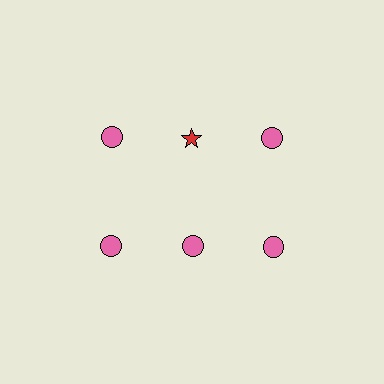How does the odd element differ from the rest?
It differs in both color (red instead of pink) and shape (star instead of circle).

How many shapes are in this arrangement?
There are 6 shapes arranged in a grid pattern.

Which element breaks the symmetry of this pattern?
The red star in the top row, second from left column breaks the symmetry. All other shapes are pink circles.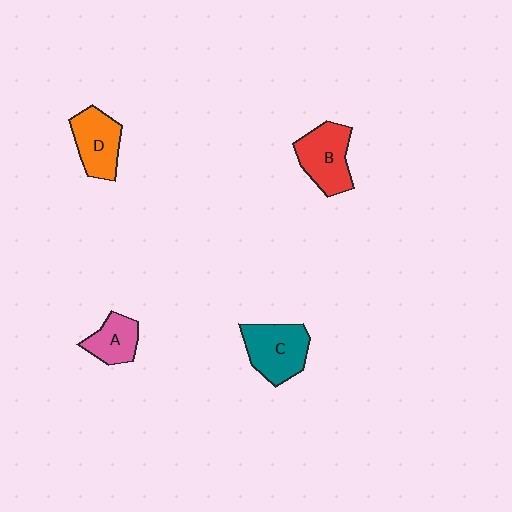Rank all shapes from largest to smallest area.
From largest to smallest: C (teal), B (red), D (orange), A (pink).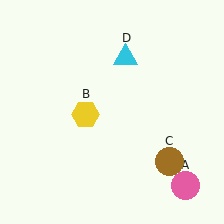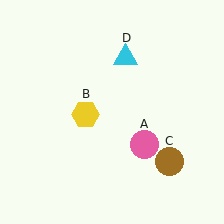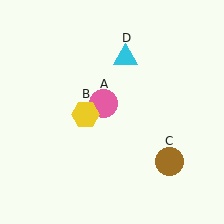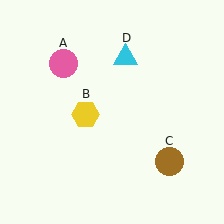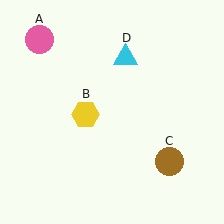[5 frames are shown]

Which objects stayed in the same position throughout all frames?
Yellow hexagon (object B) and brown circle (object C) and cyan triangle (object D) remained stationary.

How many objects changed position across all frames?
1 object changed position: pink circle (object A).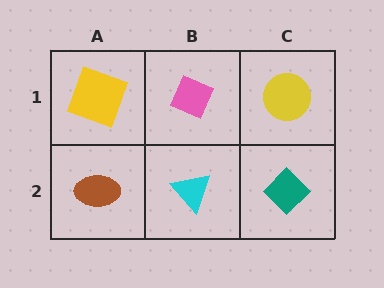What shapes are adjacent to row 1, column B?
A cyan triangle (row 2, column B), a yellow square (row 1, column A), a yellow circle (row 1, column C).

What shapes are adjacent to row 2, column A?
A yellow square (row 1, column A), a cyan triangle (row 2, column B).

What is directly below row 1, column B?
A cyan triangle.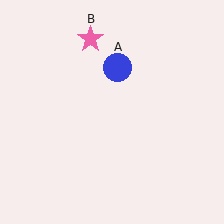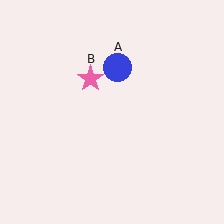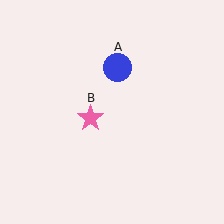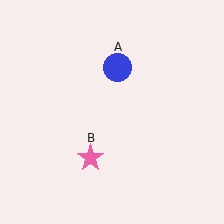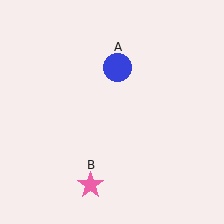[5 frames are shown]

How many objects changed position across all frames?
1 object changed position: pink star (object B).